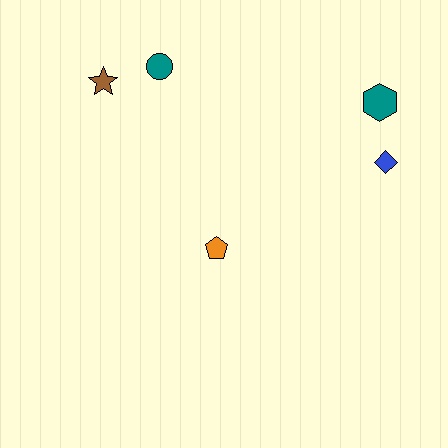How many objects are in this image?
There are 5 objects.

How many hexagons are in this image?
There is 1 hexagon.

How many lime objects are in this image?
There are no lime objects.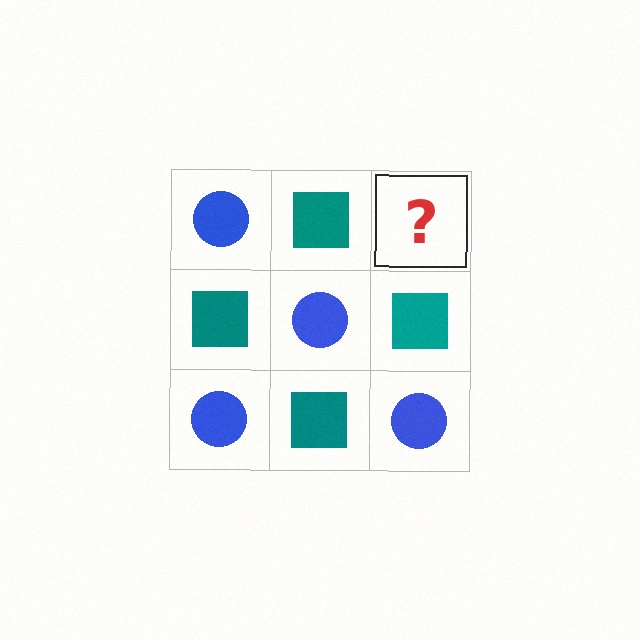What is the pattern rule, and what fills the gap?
The rule is that it alternates blue circle and teal square in a checkerboard pattern. The gap should be filled with a blue circle.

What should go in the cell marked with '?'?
The missing cell should contain a blue circle.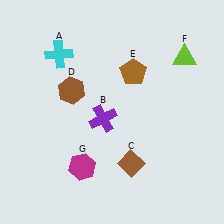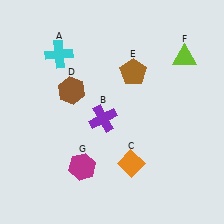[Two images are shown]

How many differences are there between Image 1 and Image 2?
There is 1 difference between the two images.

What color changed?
The diamond (C) changed from brown in Image 1 to orange in Image 2.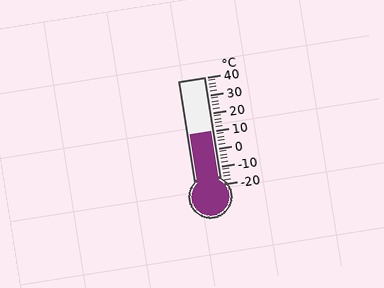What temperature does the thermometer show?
The thermometer shows approximately 10°C.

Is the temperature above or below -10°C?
The temperature is above -10°C.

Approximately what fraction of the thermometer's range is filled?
The thermometer is filled to approximately 50% of its range.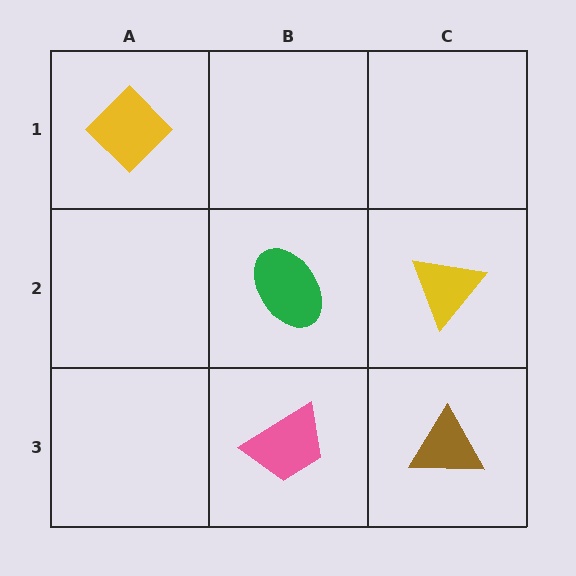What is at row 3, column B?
A pink trapezoid.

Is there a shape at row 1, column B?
No, that cell is empty.